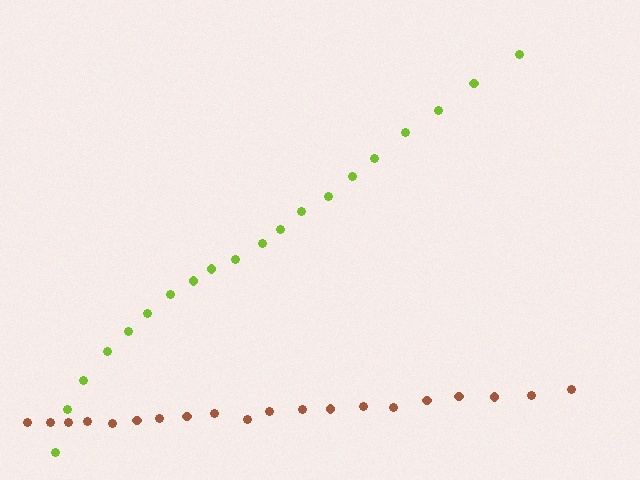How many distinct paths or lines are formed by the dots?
There are 2 distinct paths.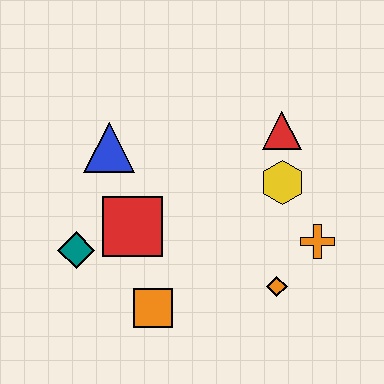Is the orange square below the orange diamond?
Yes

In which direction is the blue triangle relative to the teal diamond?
The blue triangle is above the teal diamond.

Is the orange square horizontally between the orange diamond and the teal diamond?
Yes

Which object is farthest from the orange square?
The red triangle is farthest from the orange square.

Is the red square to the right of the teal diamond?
Yes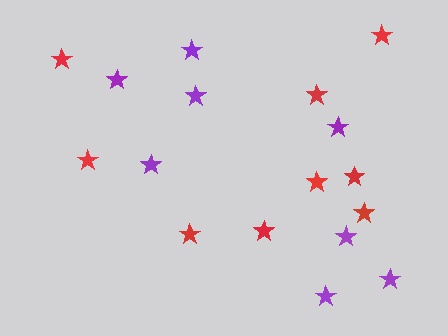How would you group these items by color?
There are 2 groups: one group of purple stars (8) and one group of red stars (9).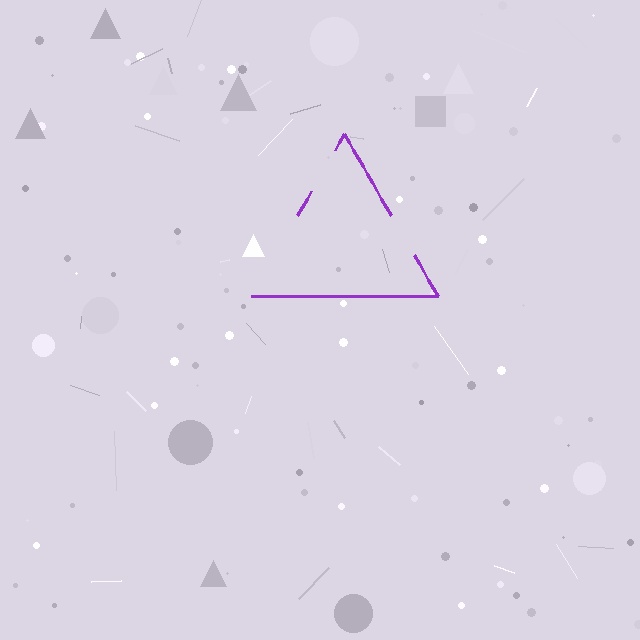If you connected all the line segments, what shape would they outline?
They would outline a triangle.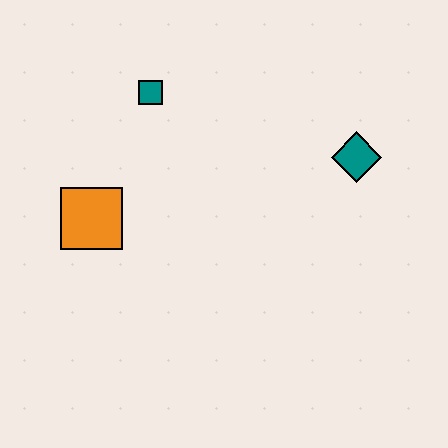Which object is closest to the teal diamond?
The teal square is closest to the teal diamond.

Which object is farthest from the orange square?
The teal diamond is farthest from the orange square.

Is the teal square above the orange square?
Yes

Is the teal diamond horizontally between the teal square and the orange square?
No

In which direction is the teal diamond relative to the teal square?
The teal diamond is to the right of the teal square.